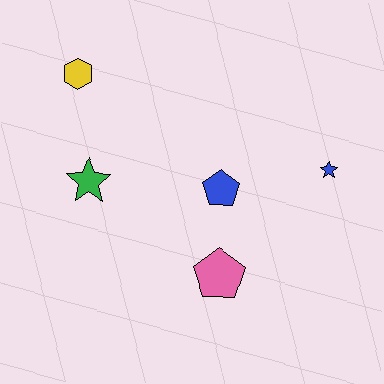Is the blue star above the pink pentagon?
Yes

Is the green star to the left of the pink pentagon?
Yes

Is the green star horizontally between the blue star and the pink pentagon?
No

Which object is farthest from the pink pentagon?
The yellow hexagon is farthest from the pink pentagon.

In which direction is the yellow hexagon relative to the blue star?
The yellow hexagon is to the left of the blue star.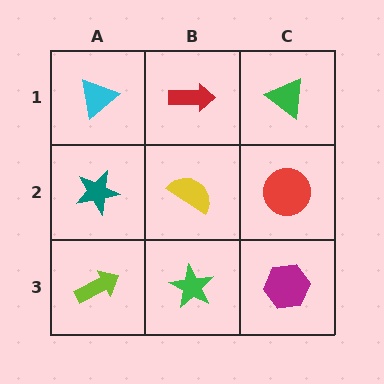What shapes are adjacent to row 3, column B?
A yellow semicircle (row 2, column B), a lime arrow (row 3, column A), a magenta hexagon (row 3, column C).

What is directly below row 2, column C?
A magenta hexagon.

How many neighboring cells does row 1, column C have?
2.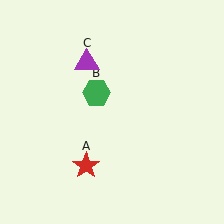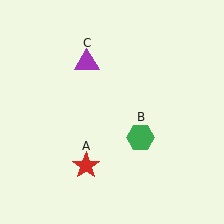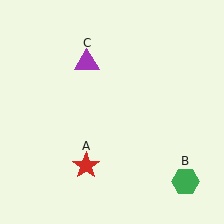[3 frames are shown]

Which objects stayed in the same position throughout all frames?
Red star (object A) and purple triangle (object C) remained stationary.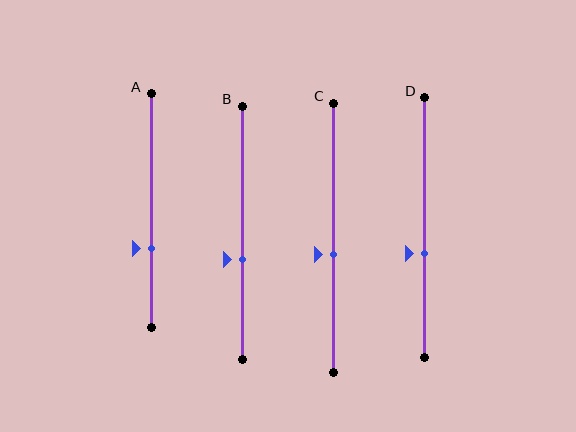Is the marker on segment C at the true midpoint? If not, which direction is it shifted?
No, the marker on segment C is shifted downward by about 6% of the segment length.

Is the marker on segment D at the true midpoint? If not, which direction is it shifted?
No, the marker on segment D is shifted downward by about 10% of the segment length.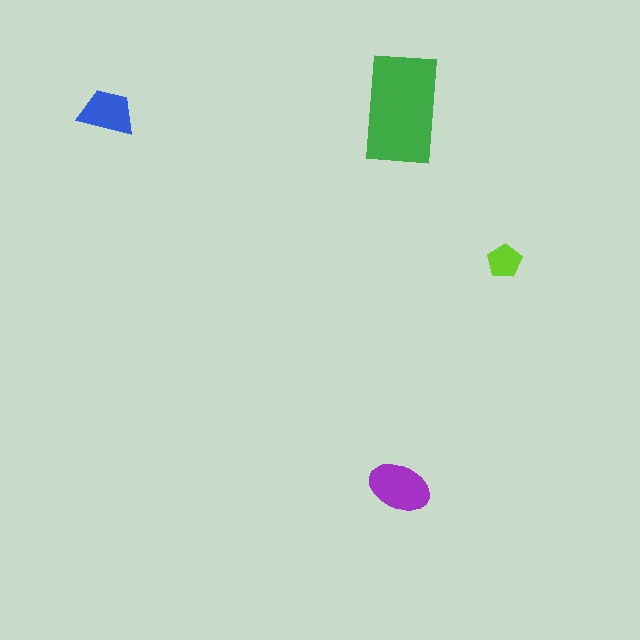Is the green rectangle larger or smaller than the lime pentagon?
Larger.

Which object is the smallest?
The lime pentagon.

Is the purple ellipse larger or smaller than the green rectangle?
Smaller.